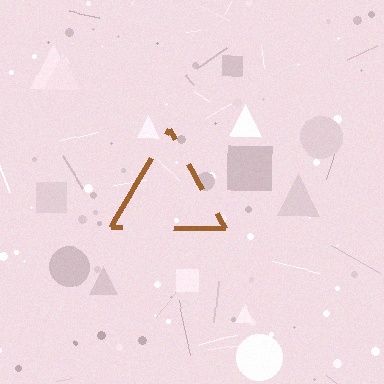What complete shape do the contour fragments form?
The contour fragments form a triangle.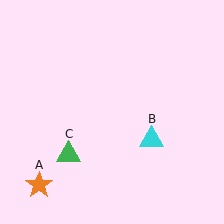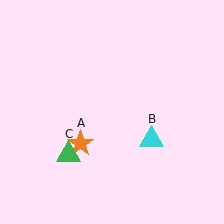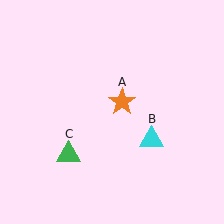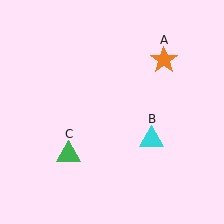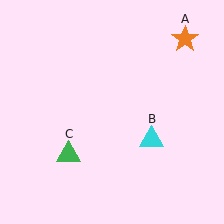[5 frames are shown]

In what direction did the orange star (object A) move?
The orange star (object A) moved up and to the right.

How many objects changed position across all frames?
1 object changed position: orange star (object A).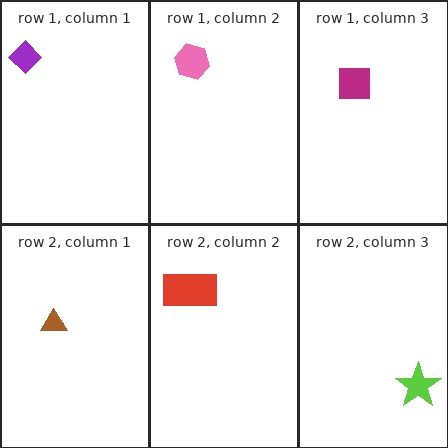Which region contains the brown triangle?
The row 2, column 1 region.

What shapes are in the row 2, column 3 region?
The lime star.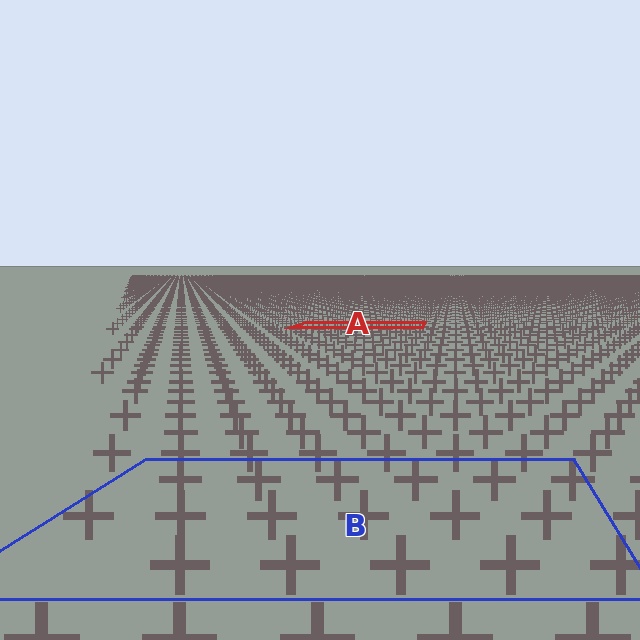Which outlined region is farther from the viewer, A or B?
Region A is farther from the viewer — the texture elements inside it appear smaller and more densely packed.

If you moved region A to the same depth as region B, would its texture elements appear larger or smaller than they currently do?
They would appear larger. At a closer depth, the same texture elements are projected at a bigger on-screen size.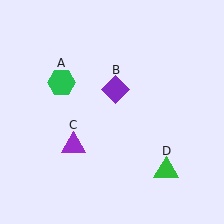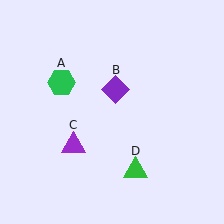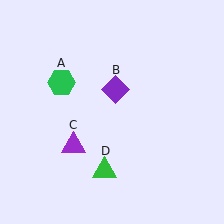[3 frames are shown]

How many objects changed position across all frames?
1 object changed position: green triangle (object D).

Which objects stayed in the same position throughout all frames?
Green hexagon (object A) and purple diamond (object B) and purple triangle (object C) remained stationary.